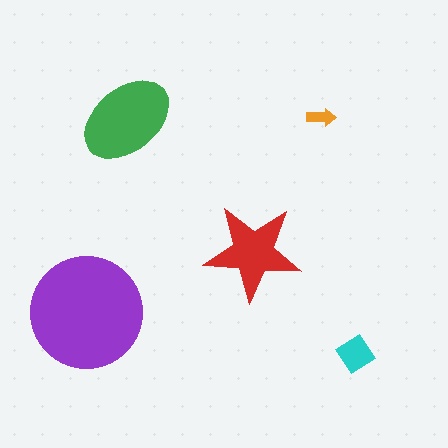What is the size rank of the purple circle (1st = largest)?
1st.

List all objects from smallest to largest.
The orange arrow, the cyan diamond, the red star, the green ellipse, the purple circle.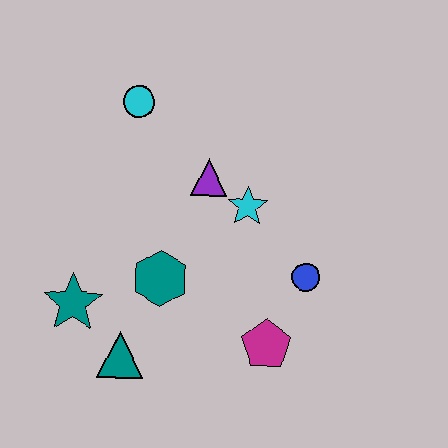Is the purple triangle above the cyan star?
Yes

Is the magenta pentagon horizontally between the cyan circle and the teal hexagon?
No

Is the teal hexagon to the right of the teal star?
Yes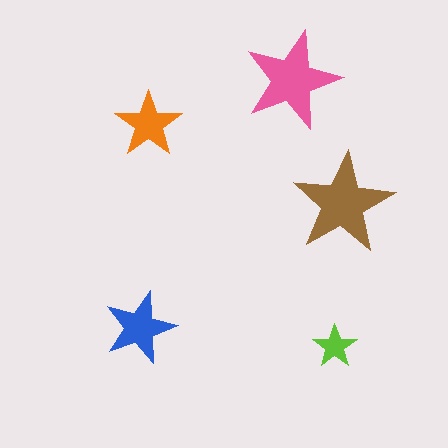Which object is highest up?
The pink star is topmost.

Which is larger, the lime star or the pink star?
The pink one.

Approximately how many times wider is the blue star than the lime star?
About 1.5 times wider.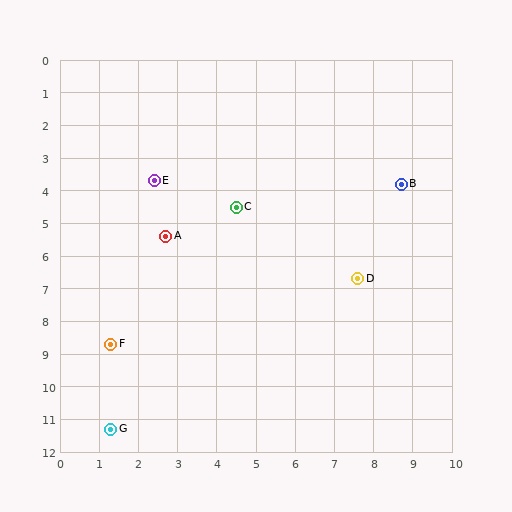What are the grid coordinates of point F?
Point F is at approximately (1.3, 8.7).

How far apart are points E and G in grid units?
Points E and G are about 7.7 grid units apart.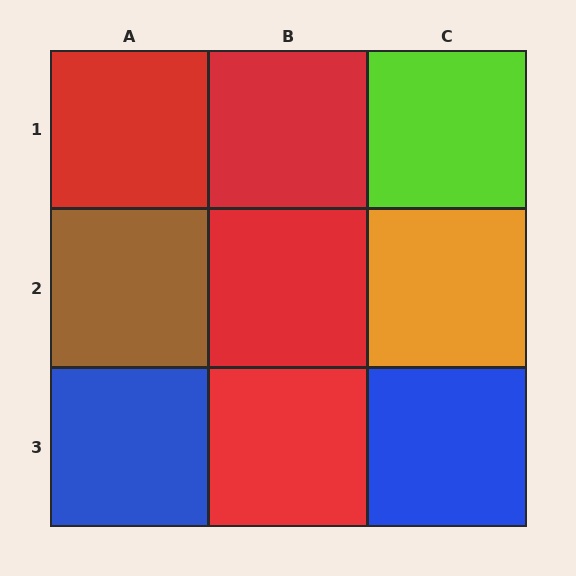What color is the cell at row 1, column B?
Red.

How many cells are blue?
2 cells are blue.